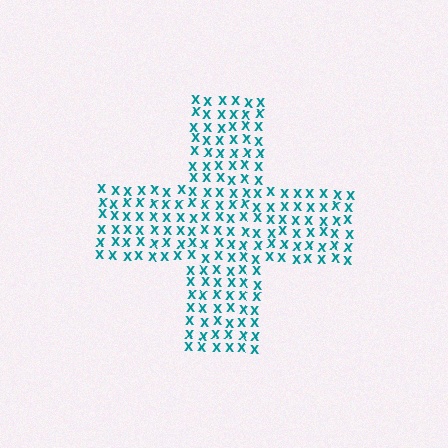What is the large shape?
The large shape is a cross.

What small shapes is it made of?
It is made of small letter X's.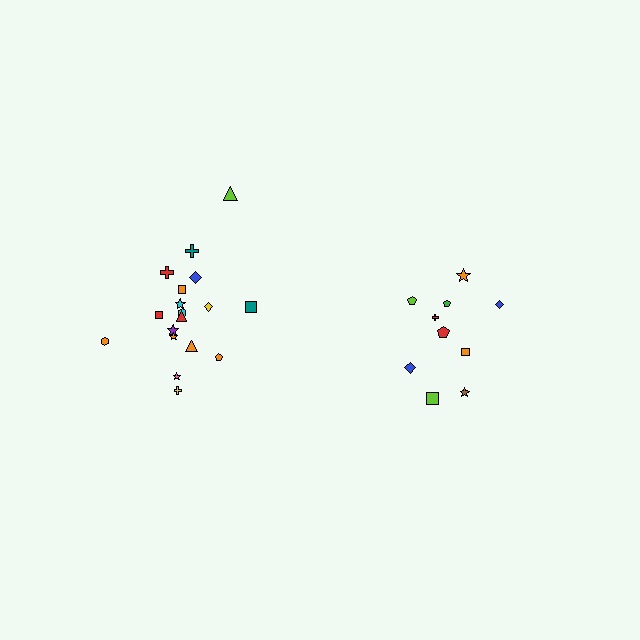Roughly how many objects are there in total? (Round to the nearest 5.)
Roughly 30 objects in total.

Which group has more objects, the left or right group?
The left group.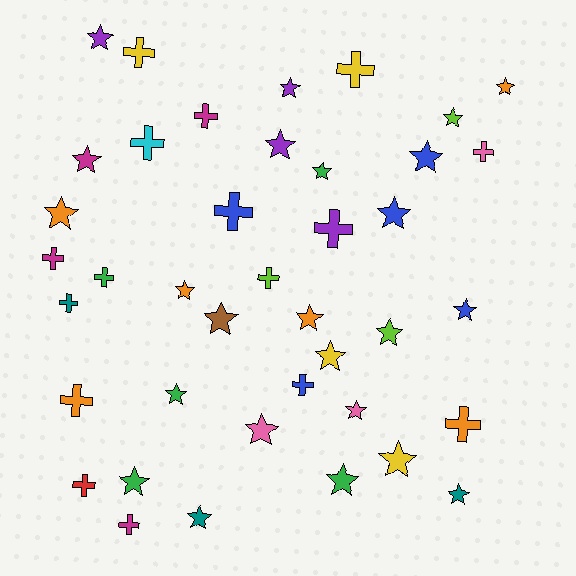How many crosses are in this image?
There are 16 crosses.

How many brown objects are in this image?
There is 1 brown object.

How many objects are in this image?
There are 40 objects.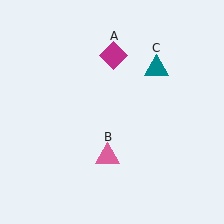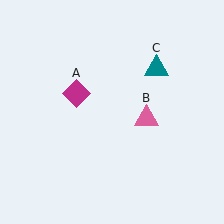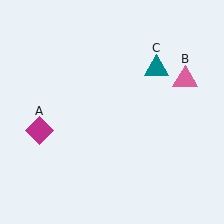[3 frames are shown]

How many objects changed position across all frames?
2 objects changed position: magenta diamond (object A), pink triangle (object B).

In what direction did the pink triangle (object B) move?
The pink triangle (object B) moved up and to the right.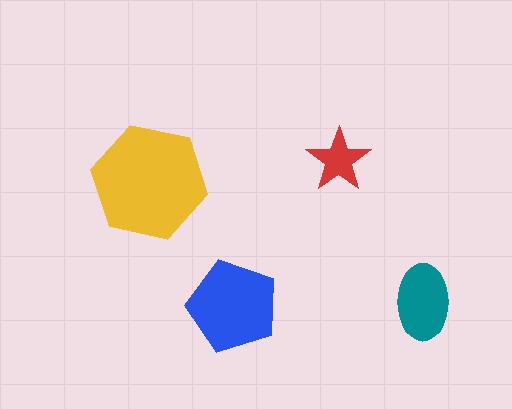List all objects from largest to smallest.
The yellow hexagon, the blue pentagon, the teal ellipse, the red star.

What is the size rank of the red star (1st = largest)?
4th.